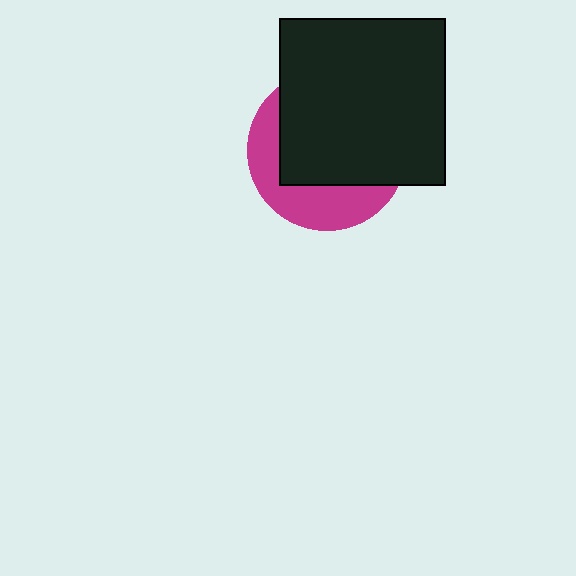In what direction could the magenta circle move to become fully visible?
The magenta circle could move toward the lower-left. That would shift it out from behind the black square entirely.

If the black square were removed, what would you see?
You would see the complete magenta circle.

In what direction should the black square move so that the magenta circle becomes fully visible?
The black square should move toward the upper-right. That is the shortest direction to clear the overlap and leave the magenta circle fully visible.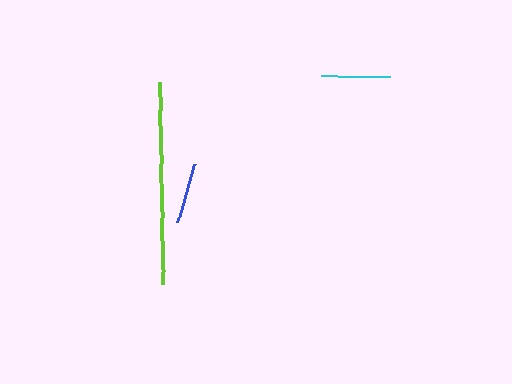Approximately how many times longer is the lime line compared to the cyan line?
The lime line is approximately 2.9 times the length of the cyan line.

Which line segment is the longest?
The lime line is the longest at approximately 202 pixels.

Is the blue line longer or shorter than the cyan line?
The cyan line is longer than the blue line.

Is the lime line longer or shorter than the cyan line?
The lime line is longer than the cyan line.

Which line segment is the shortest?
The blue line is the shortest at approximately 60 pixels.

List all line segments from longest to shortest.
From longest to shortest: lime, cyan, blue.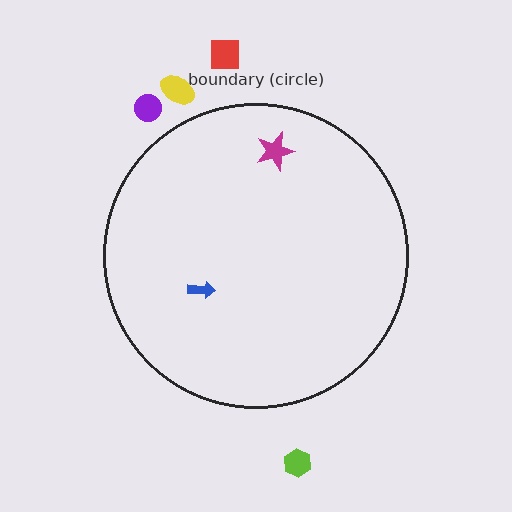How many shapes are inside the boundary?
2 inside, 4 outside.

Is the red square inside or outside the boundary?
Outside.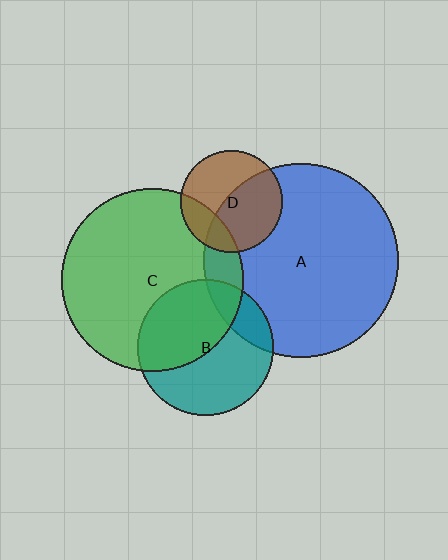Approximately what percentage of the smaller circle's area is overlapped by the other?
Approximately 10%.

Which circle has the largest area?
Circle A (blue).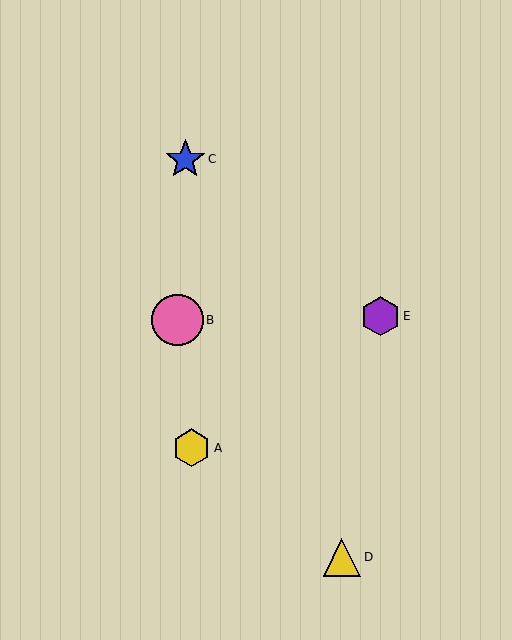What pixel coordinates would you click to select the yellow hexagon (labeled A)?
Click at (192, 448) to select the yellow hexagon A.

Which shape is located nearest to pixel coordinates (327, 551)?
The yellow triangle (labeled D) at (342, 557) is nearest to that location.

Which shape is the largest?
The pink circle (labeled B) is the largest.